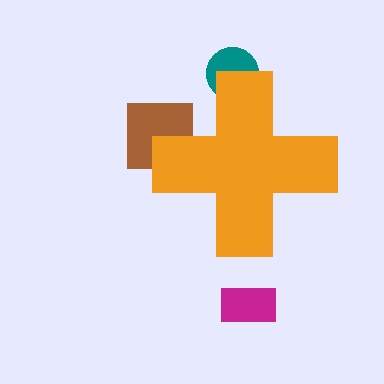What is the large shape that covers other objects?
An orange cross.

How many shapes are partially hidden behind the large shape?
2 shapes are partially hidden.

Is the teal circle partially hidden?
Yes, the teal circle is partially hidden behind the orange cross.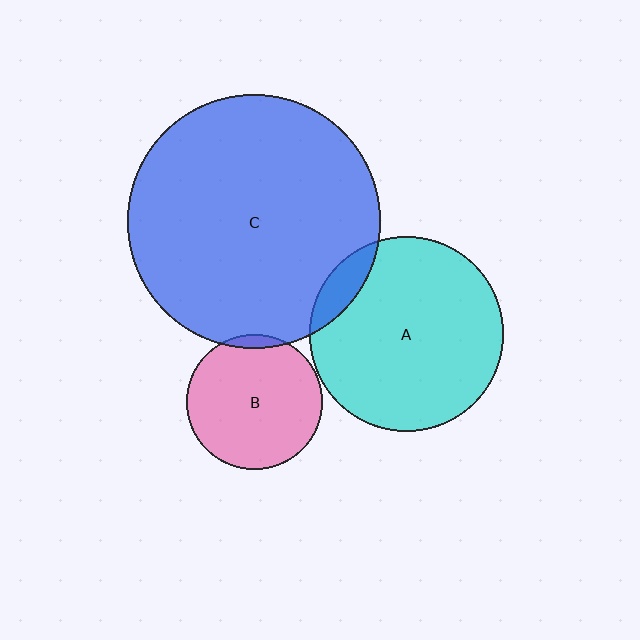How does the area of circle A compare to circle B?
Approximately 2.1 times.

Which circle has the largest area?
Circle C (blue).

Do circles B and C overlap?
Yes.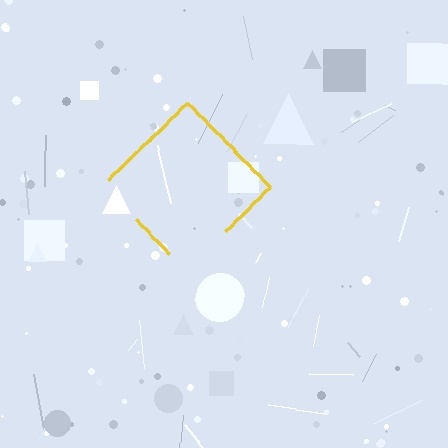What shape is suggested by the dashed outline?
The dashed outline suggests a diamond.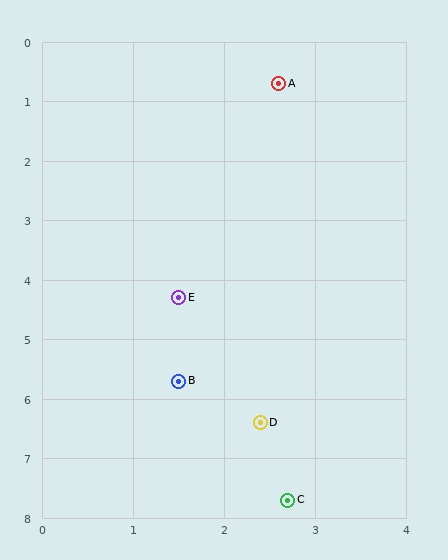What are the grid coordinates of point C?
Point C is at approximately (2.7, 7.7).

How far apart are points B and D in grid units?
Points B and D are about 1.1 grid units apart.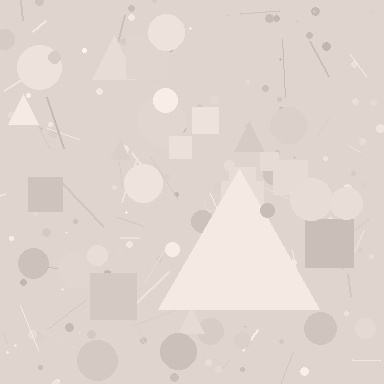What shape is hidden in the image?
A triangle is hidden in the image.